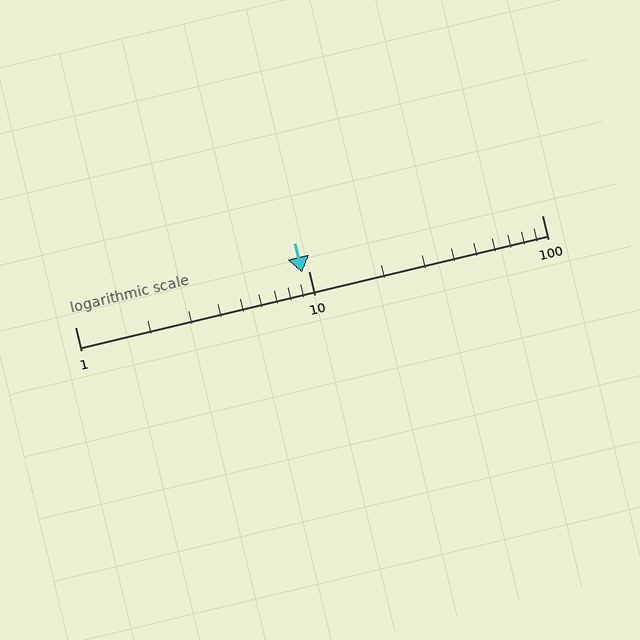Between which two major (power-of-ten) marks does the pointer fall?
The pointer is between 1 and 10.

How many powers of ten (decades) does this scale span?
The scale spans 2 decades, from 1 to 100.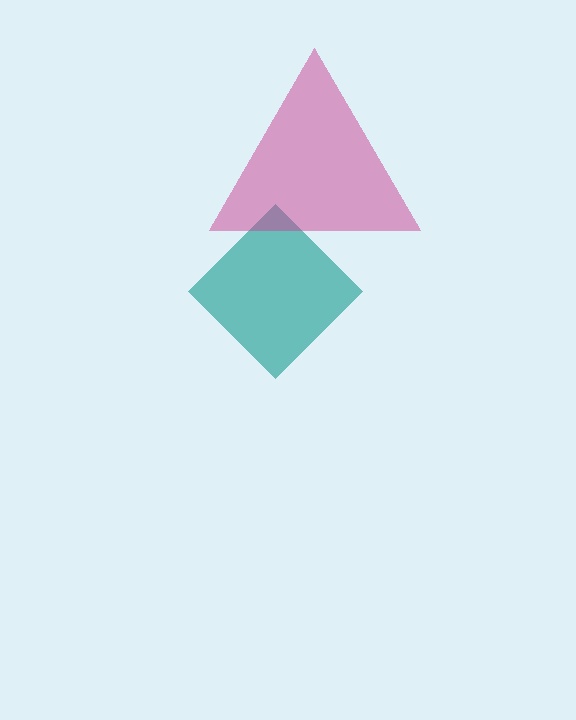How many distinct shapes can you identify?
There are 2 distinct shapes: a teal diamond, a magenta triangle.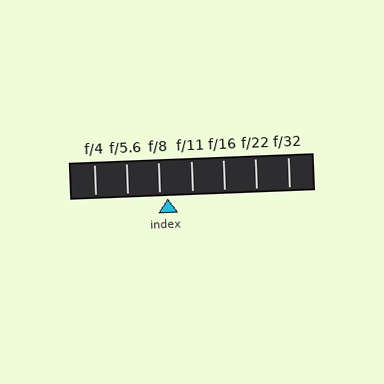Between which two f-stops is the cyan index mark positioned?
The index mark is between f/8 and f/11.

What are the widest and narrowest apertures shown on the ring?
The widest aperture shown is f/4 and the narrowest is f/32.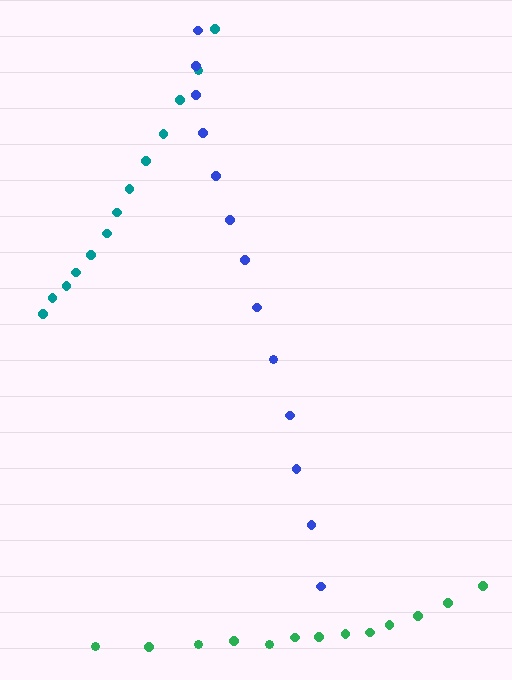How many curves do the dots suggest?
There are 3 distinct paths.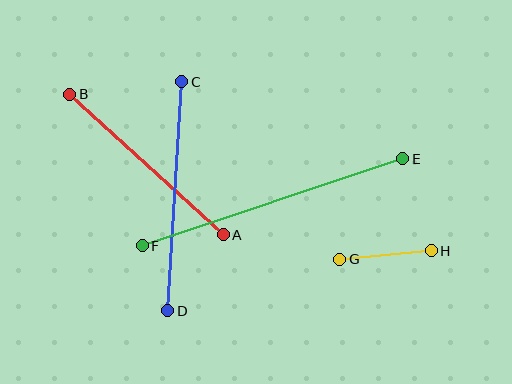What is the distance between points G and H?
The distance is approximately 92 pixels.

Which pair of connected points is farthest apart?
Points E and F are farthest apart.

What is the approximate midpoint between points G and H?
The midpoint is at approximately (386, 255) pixels.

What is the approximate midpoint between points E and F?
The midpoint is at approximately (273, 202) pixels.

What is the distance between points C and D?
The distance is approximately 229 pixels.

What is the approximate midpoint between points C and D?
The midpoint is at approximately (175, 196) pixels.